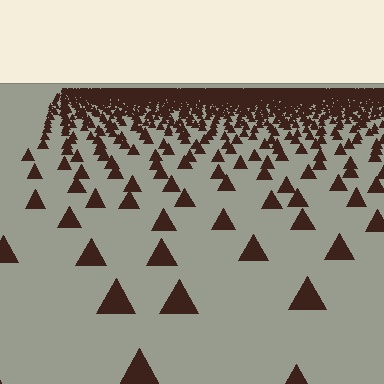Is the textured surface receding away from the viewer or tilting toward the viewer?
The surface is receding away from the viewer. Texture elements get smaller and denser toward the top.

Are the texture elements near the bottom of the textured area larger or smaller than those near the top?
Larger. Near the bottom, elements are closer to the viewer and appear at a bigger on-screen size.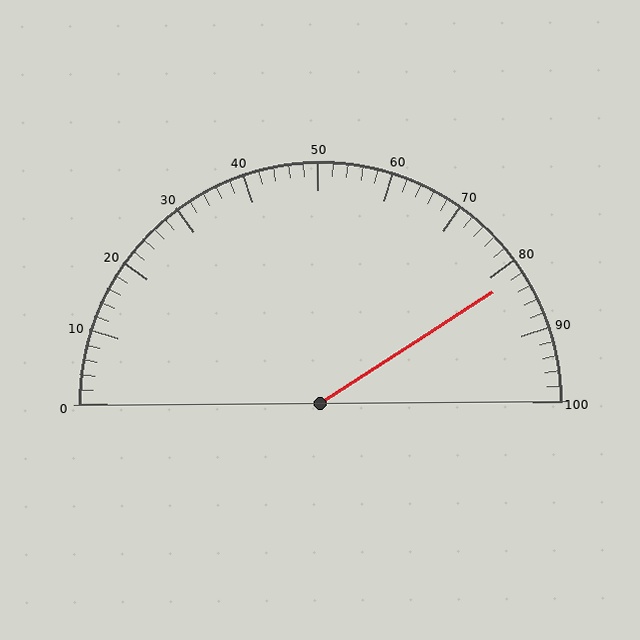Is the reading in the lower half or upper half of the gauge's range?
The reading is in the upper half of the range (0 to 100).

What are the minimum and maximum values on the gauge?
The gauge ranges from 0 to 100.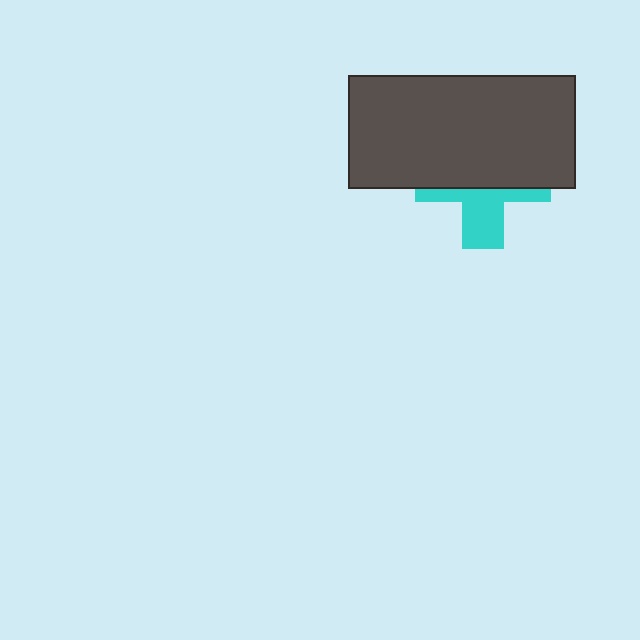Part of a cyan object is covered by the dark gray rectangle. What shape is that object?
It is a cross.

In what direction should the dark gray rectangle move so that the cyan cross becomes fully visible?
The dark gray rectangle should move up. That is the shortest direction to clear the overlap and leave the cyan cross fully visible.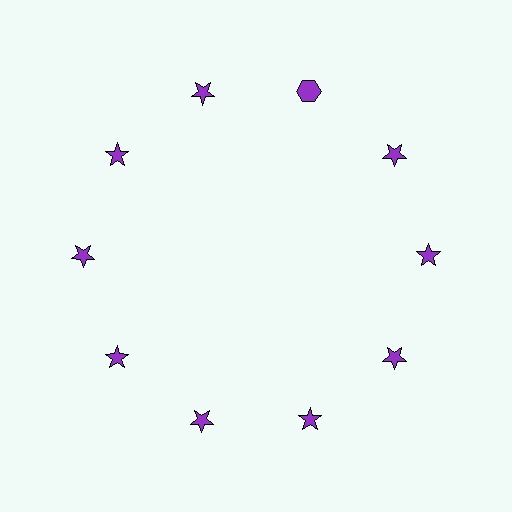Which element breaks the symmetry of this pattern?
The purple hexagon at roughly the 1 o'clock position breaks the symmetry. All other shapes are purple stars.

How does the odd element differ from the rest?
It has a different shape: hexagon instead of star.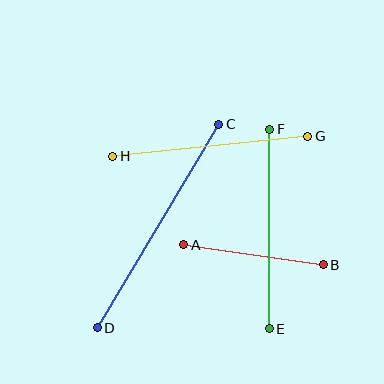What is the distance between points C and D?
The distance is approximately 237 pixels.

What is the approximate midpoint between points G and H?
The midpoint is at approximately (210, 146) pixels.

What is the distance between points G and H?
The distance is approximately 196 pixels.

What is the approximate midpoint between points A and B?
The midpoint is at approximately (254, 255) pixels.